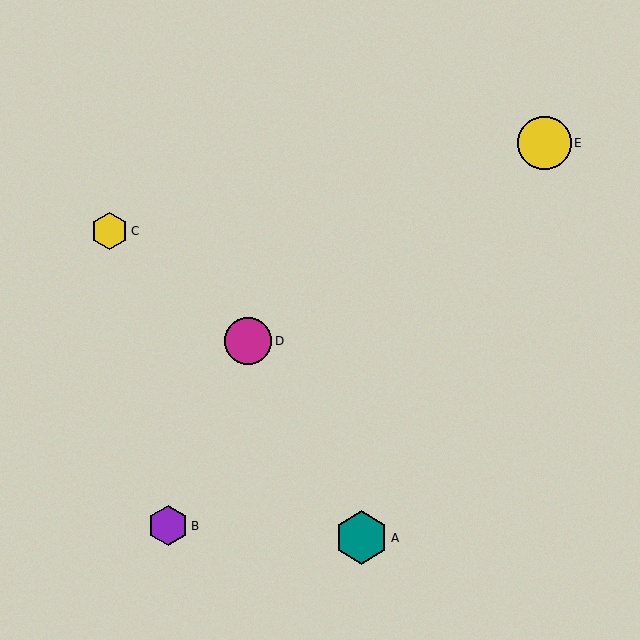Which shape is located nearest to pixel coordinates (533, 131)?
The yellow circle (labeled E) at (544, 143) is nearest to that location.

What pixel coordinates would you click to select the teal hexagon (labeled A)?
Click at (361, 538) to select the teal hexagon A.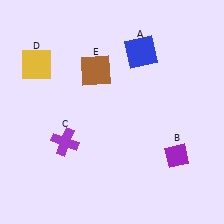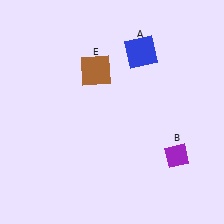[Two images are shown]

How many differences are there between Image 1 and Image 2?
There are 2 differences between the two images.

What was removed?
The purple cross (C), the yellow square (D) were removed in Image 2.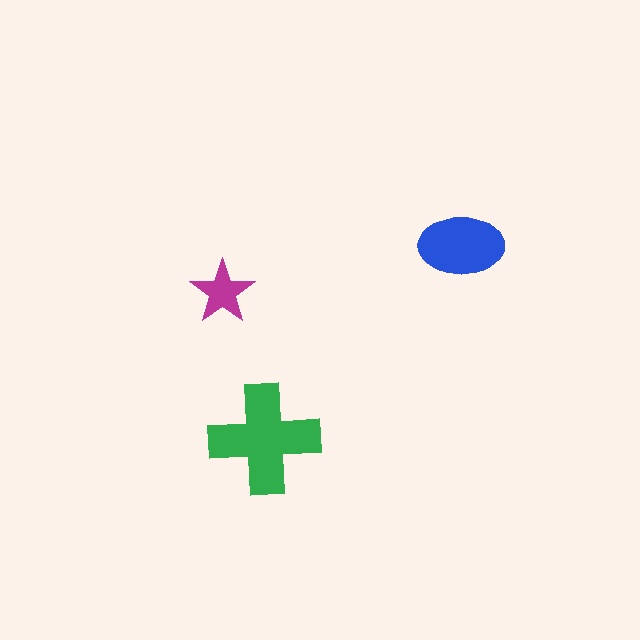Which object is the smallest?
The magenta star.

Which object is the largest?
The green cross.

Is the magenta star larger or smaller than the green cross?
Smaller.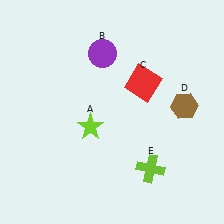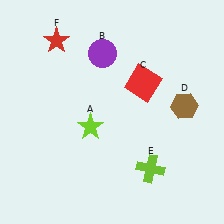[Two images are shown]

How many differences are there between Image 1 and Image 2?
There is 1 difference between the two images.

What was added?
A red star (F) was added in Image 2.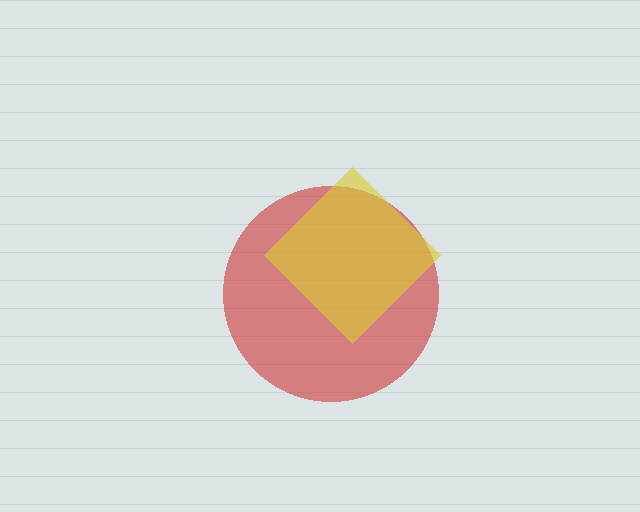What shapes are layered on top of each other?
The layered shapes are: a red circle, a yellow diamond.